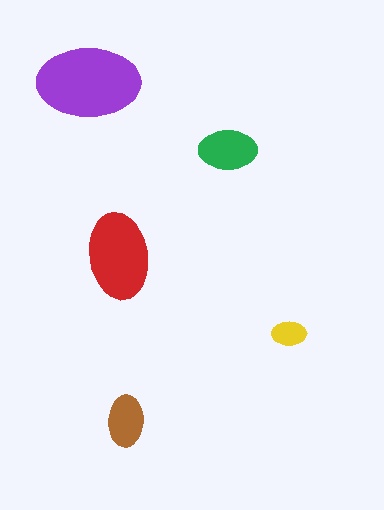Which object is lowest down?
The brown ellipse is bottommost.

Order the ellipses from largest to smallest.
the purple one, the red one, the green one, the brown one, the yellow one.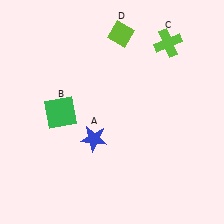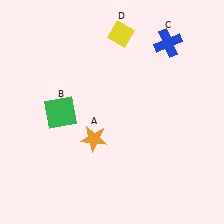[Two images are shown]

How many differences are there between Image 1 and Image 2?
There are 3 differences between the two images.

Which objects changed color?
A changed from blue to orange. C changed from lime to blue. D changed from lime to yellow.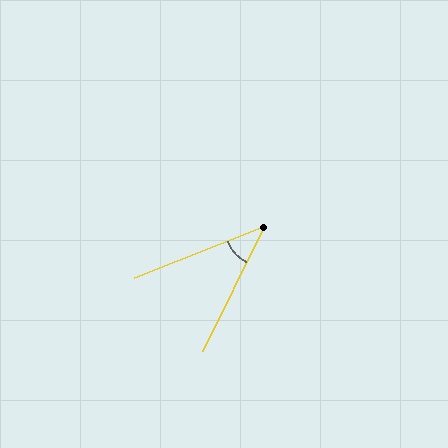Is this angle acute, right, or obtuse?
It is acute.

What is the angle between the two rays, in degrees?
Approximately 42 degrees.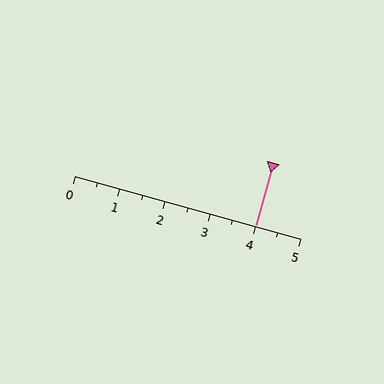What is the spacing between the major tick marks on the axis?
The major ticks are spaced 1 apart.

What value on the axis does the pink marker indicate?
The marker indicates approximately 4.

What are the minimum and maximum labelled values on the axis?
The axis runs from 0 to 5.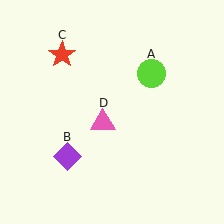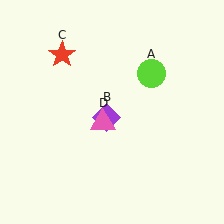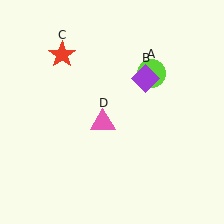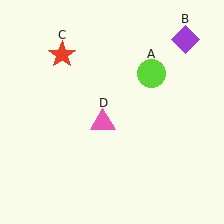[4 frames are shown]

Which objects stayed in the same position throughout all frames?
Lime circle (object A) and red star (object C) and pink triangle (object D) remained stationary.